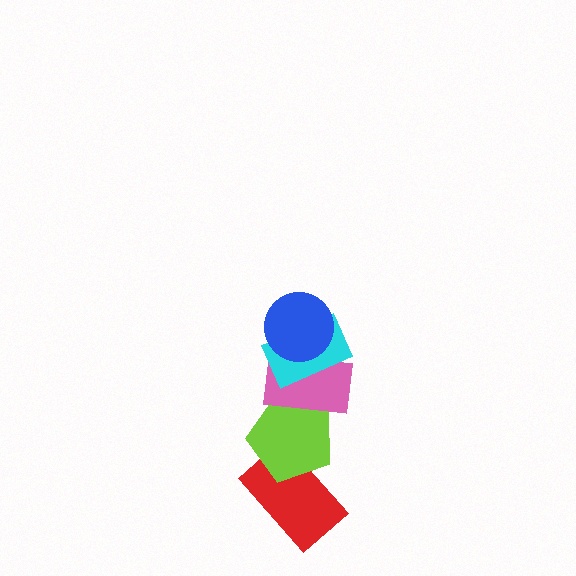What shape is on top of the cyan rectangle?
The blue circle is on top of the cyan rectangle.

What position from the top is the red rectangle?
The red rectangle is 5th from the top.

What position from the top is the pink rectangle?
The pink rectangle is 3rd from the top.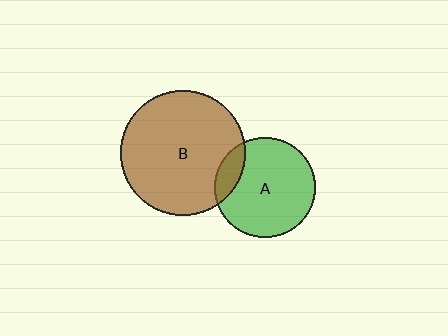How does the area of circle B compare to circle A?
Approximately 1.6 times.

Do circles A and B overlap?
Yes.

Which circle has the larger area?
Circle B (brown).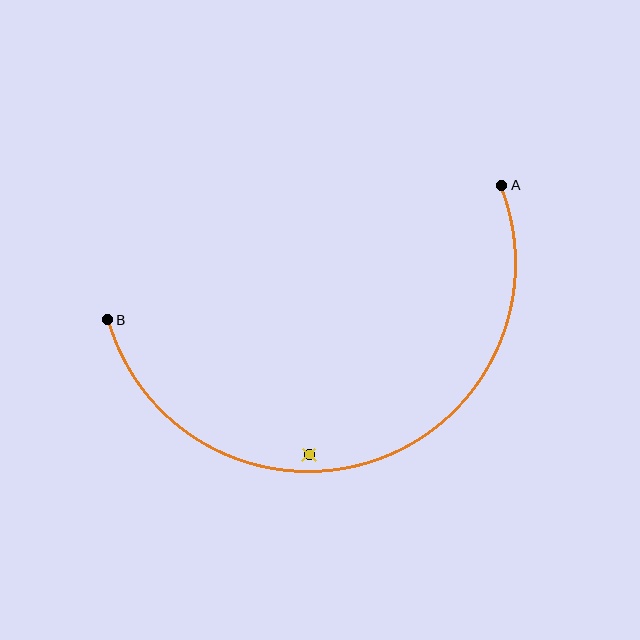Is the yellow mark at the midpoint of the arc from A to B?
No — the yellow mark does not lie on the arc at all. It sits slightly inside the curve.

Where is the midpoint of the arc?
The arc midpoint is the point on the curve farthest from the straight line joining A and B. It sits below that line.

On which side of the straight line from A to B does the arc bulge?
The arc bulges below the straight line connecting A and B.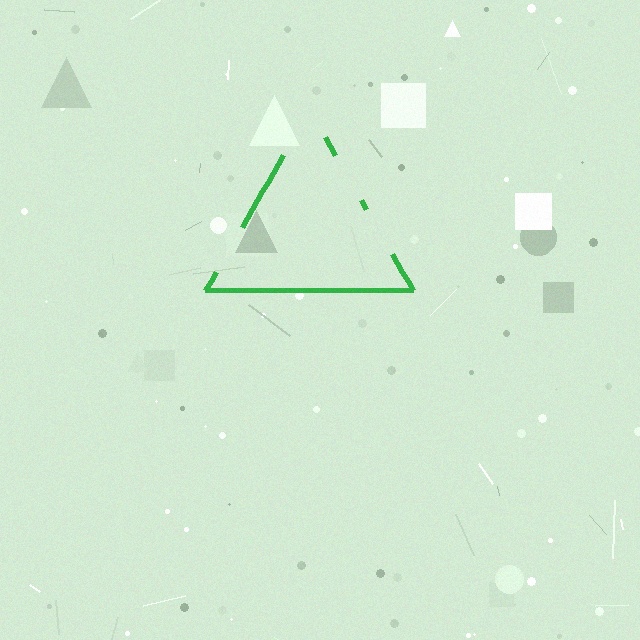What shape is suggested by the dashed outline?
The dashed outline suggests a triangle.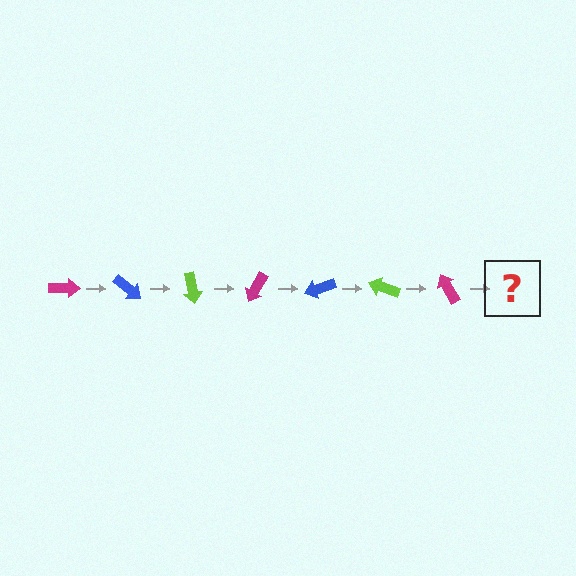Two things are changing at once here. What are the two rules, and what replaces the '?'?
The two rules are that it rotates 40 degrees each step and the color cycles through magenta, blue, and lime. The '?' should be a blue arrow, rotated 280 degrees from the start.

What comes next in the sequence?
The next element should be a blue arrow, rotated 280 degrees from the start.